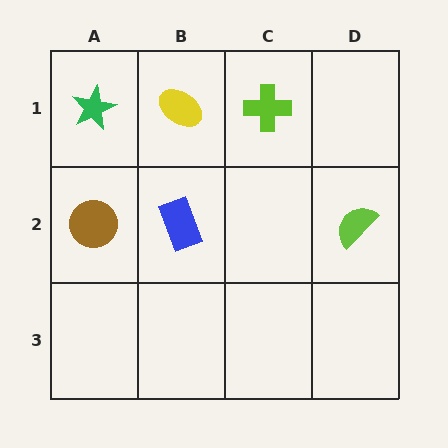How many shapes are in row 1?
3 shapes.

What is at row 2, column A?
A brown circle.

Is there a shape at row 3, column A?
No, that cell is empty.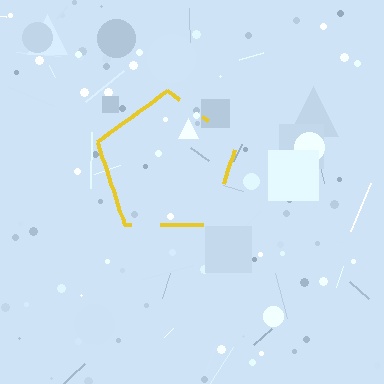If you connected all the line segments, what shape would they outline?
They would outline a pentagon.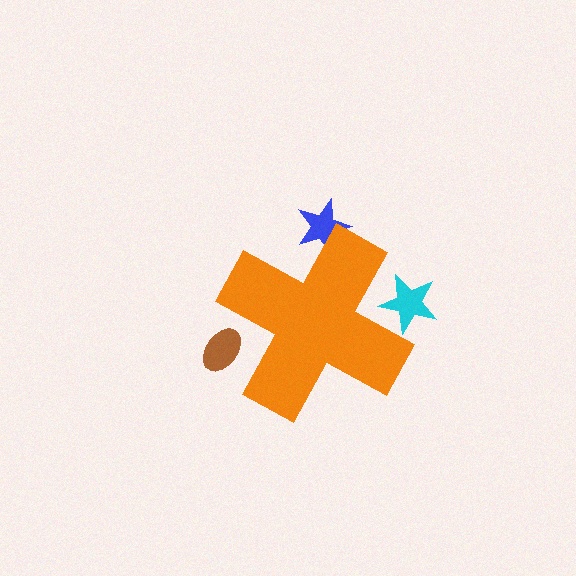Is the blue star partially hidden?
Yes, the blue star is partially hidden behind the orange cross.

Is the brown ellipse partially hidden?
Yes, the brown ellipse is partially hidden behind the orange cross.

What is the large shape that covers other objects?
An orange cross.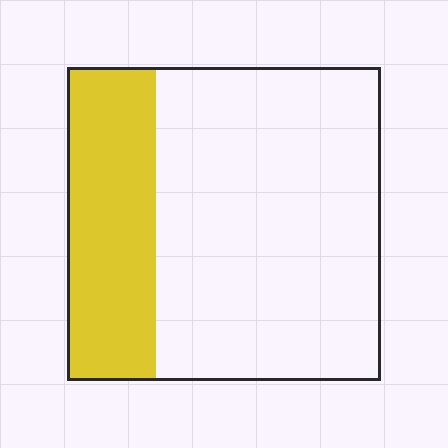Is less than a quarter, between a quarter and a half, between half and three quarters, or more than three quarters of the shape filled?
Between a quarter and a half.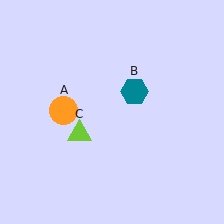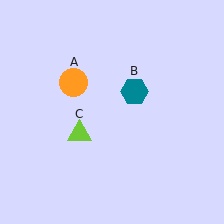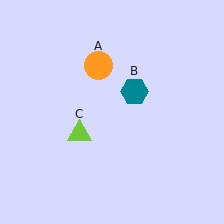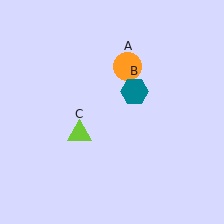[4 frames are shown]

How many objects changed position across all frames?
1 object changed position: orange circle (object A).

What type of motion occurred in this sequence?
The orange circle (object A) rotated clockwise around the center of the scene.